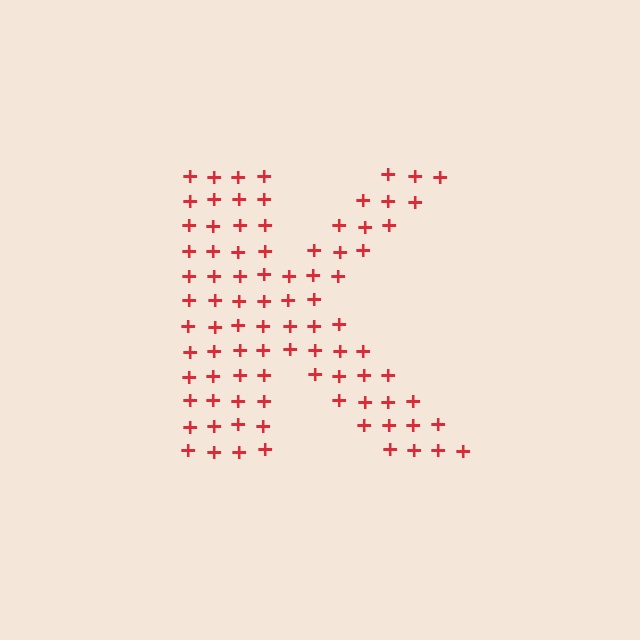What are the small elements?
The small elements are plus signs.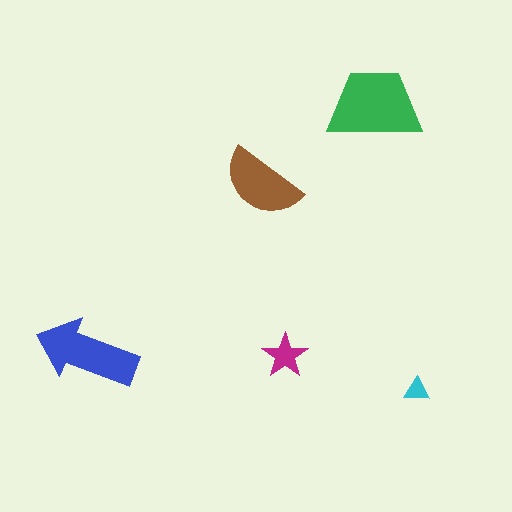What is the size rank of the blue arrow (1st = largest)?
2nd.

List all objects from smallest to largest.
The cyan triangle, the magenta star, the brown semicircle, the blue arrow, the green trapezoid.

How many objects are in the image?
There are 5 objects in the image.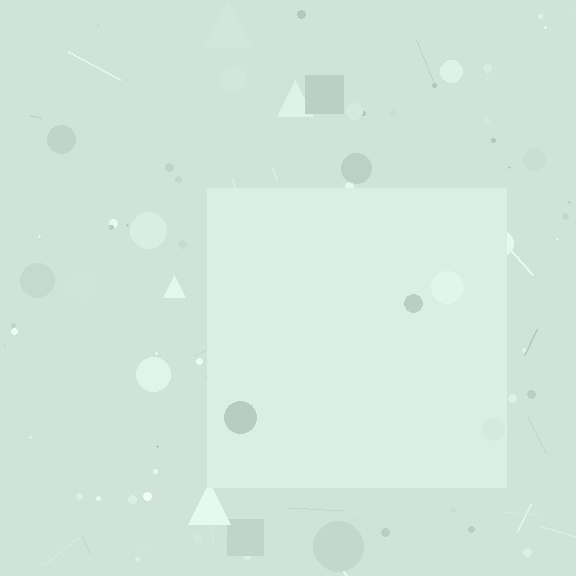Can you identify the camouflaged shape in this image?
The camouflaged shape is a square.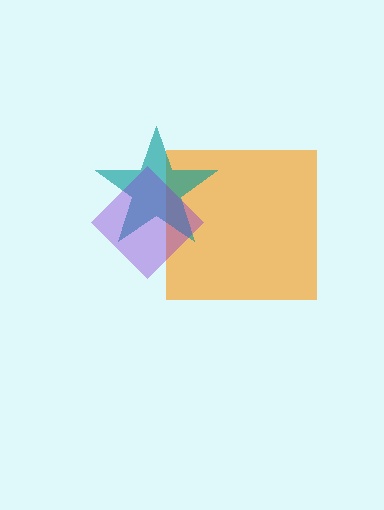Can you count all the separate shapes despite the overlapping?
Yes, there are 3 separate shapes.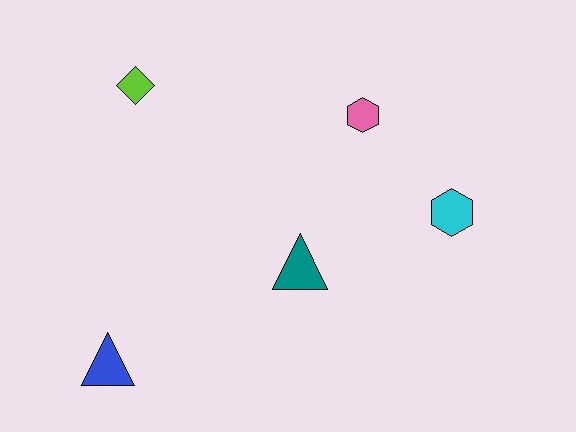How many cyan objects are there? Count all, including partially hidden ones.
There is 1 cyan object.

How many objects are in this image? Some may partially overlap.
There are 5 objects.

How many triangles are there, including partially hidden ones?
There are 2 triangles.